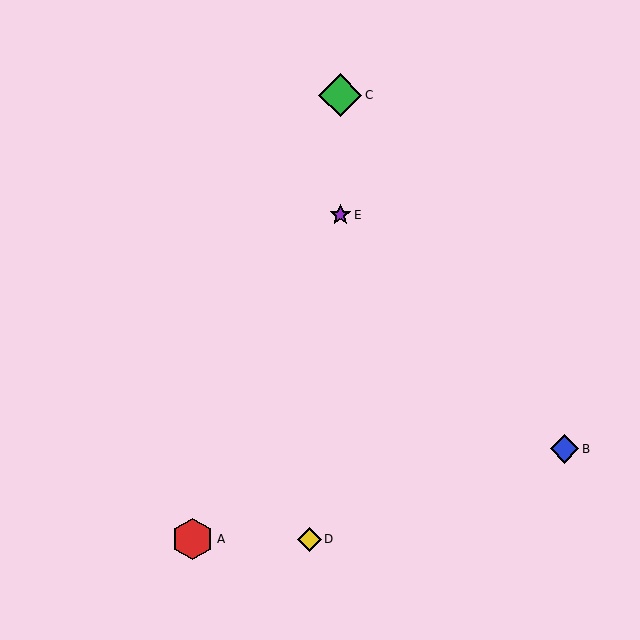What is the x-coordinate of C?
Object C is at x≈340.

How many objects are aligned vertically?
2 objects (C, E) are aligned vertically.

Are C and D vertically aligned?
No, C is at x≈340 and D is at x≈310.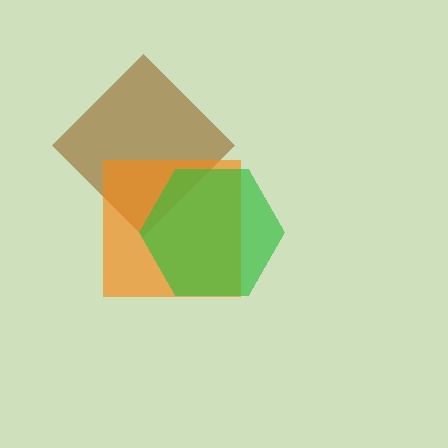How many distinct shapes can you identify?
There are 3 distinct shapes: a brown diamond, an orange square, a green hexagon.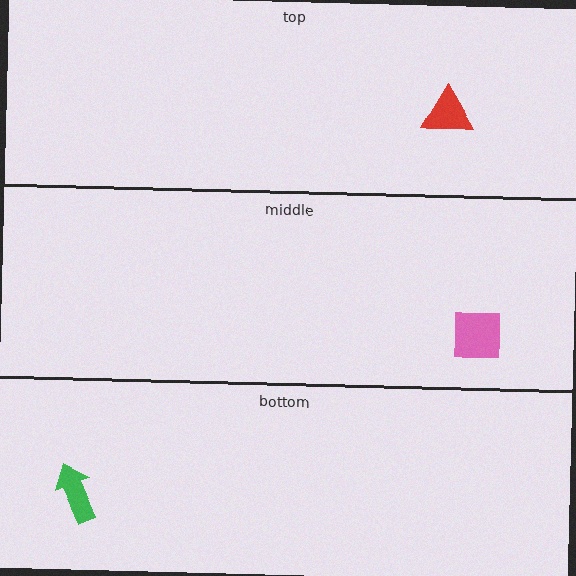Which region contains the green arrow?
The bottom region.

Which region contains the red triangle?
The top region.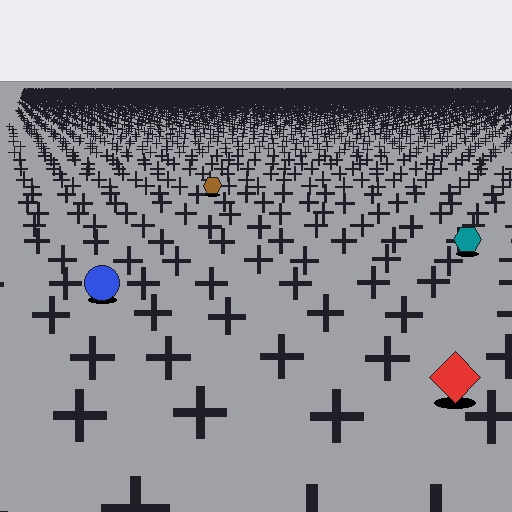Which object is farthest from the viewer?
The brown hexagon is farthest from the viewer. It appears smaller and the ground texture around it is denser.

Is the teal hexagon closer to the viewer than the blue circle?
No. The blue circle is closer — you can tell from the texture gradient: the ground texture is coarser near it.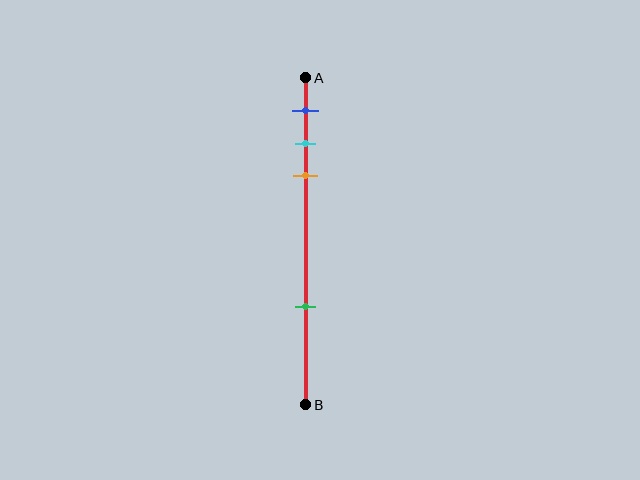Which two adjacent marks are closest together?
The cyan and orange marks are the closest adjacent pair.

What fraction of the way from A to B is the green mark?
The green mark is approximately 70% (0.7) of the way from A to B.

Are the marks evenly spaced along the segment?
No, the marks are not evenly spaced.